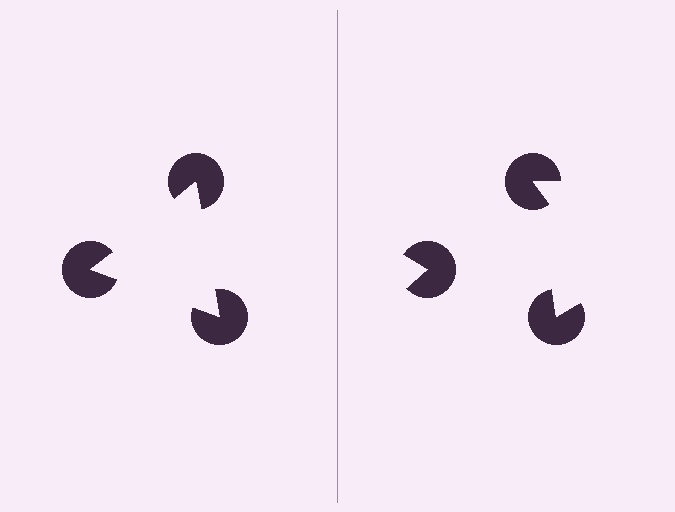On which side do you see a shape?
An illusory triangle appears on the left side. On the right side the wedge cuts are rotated, so no coherent shape forms.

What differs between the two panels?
The pac-man discs are positioned identically on both sides; only the wedge orientations differ. On the left they align to a triangle; on the right they are misaligned.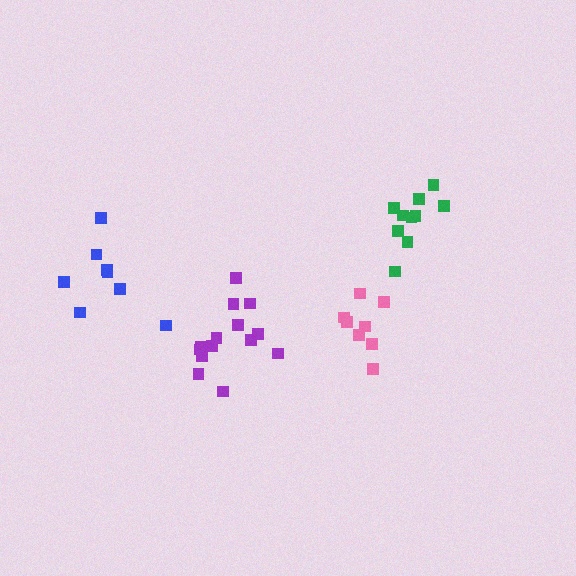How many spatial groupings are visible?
There are 4 spatial groupings.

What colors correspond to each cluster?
The clusters are colored: green, purple, blue, pink.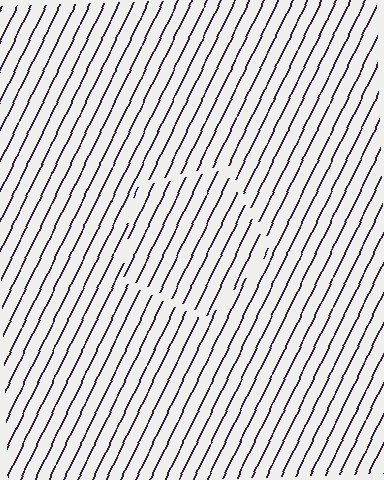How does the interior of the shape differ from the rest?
The interior of the shape contains the same grating, shifted by half a period — the contour is defined by the phase discontinuity where line-ends from the inner and outer gratings abut.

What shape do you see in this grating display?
An illusory pentagon. The interior of the shape contains the same grating, shifted by half a period — the contour is defined by the phase discontinuity where line-ends from the inner and outer gratings abut.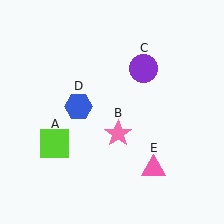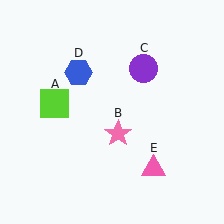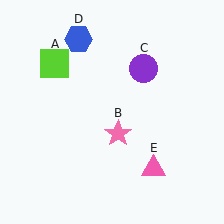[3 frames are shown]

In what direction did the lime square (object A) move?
The lime square (object A) moved up.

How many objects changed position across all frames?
2 objects changed position: lime square (object A), blue hexagon (object D).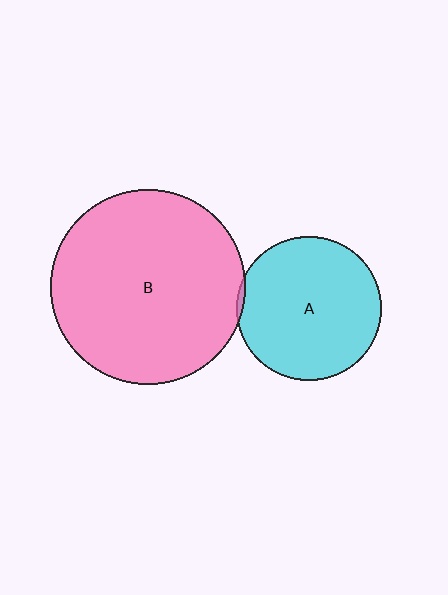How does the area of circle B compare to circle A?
Approximately 1.8 times.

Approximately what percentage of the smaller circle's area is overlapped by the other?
Approximately 5%.